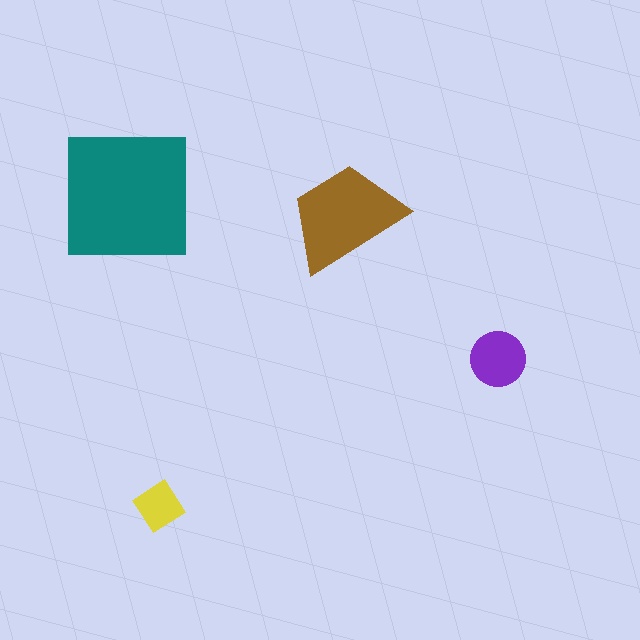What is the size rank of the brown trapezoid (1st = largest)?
2nd.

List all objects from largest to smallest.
The teal square, the brown trapezoid, the purple circle, the yellow diamond.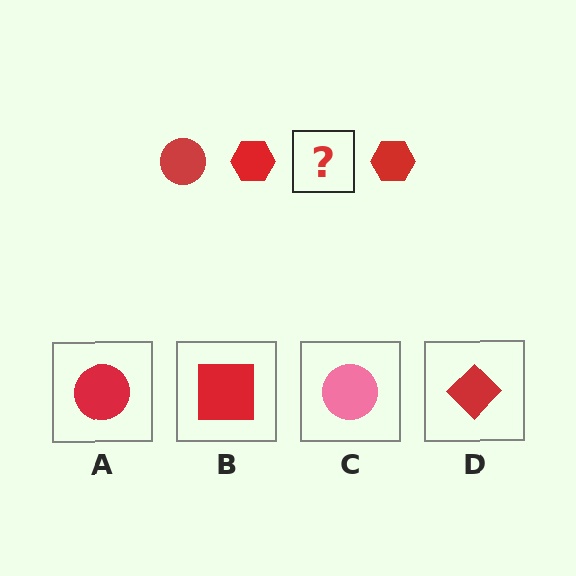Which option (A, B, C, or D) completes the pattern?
A.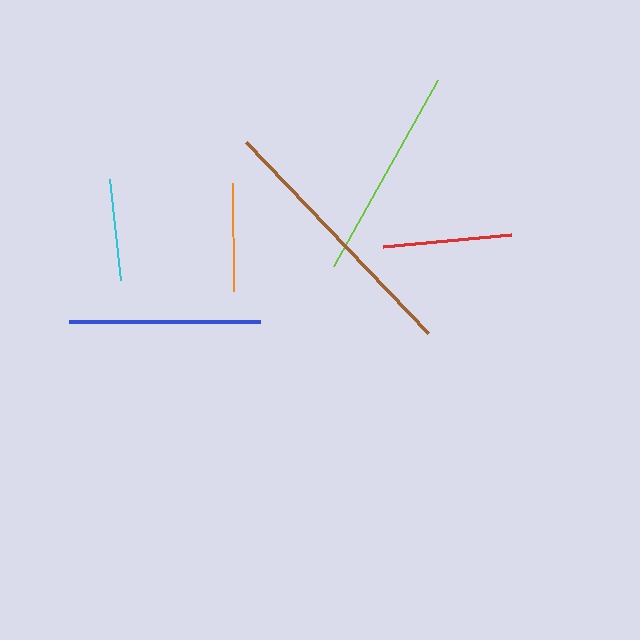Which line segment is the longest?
The brown line is the longest at approximately 264 pixels.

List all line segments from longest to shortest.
From longest to shortest: brown, lime, blue, red, orange, cyan.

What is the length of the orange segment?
The orange segment is approximately 108 pixels long.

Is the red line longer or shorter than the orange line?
The red line is longer than the orange line.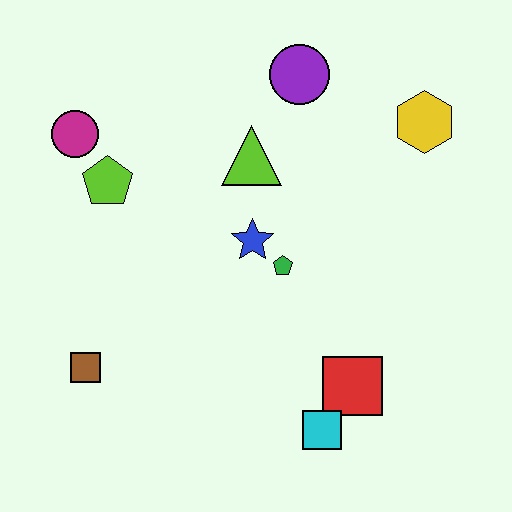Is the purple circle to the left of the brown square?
No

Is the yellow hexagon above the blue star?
Yes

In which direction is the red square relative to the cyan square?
The red square is above the cyan square.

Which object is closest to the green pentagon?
The blue star is closest to the green pentagon.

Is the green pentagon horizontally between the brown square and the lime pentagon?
No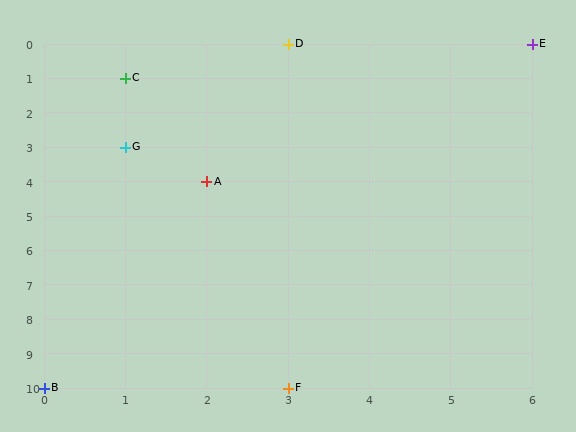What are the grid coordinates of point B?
Point B is at grid coordinates (0, 10).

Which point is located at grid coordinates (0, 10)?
Point B is at (0, 10).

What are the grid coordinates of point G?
Point G is at grid coordinates (1, 3).